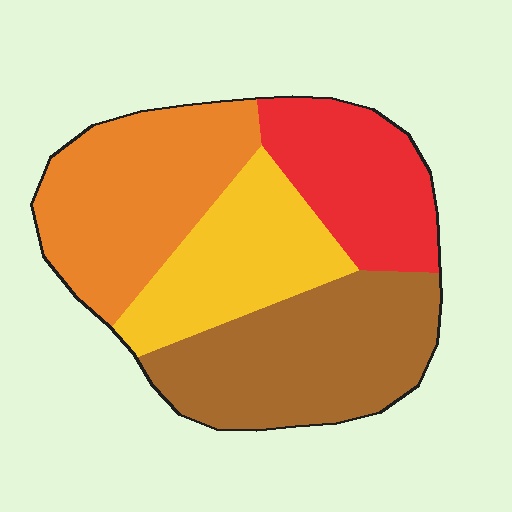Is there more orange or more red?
Orange.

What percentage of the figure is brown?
Brown covers about 30% of the figure.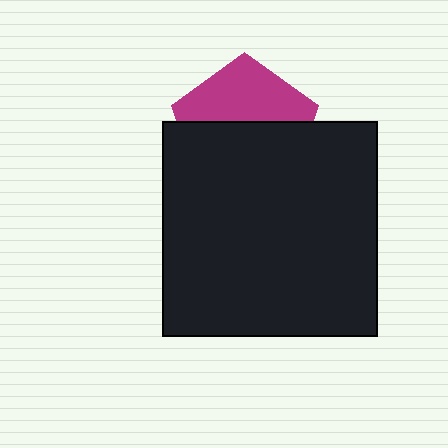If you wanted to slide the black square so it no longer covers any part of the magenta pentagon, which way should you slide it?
Slide it down — that is the most direct way to separate the two shapes.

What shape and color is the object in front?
The object in front is a black square.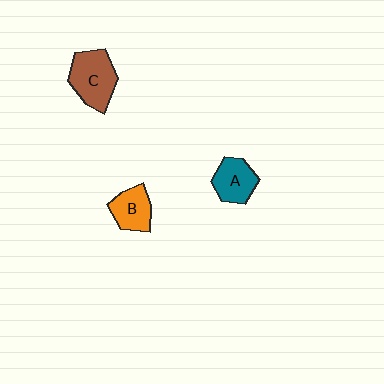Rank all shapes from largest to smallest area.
From largest to smallest: C (brown), A (teal), B (orange).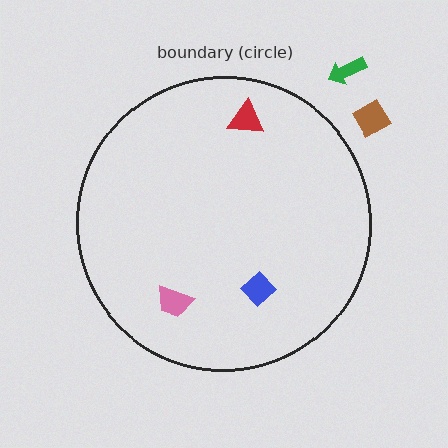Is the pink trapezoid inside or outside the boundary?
Inside.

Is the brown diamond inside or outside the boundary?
Outside.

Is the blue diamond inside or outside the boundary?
Inside.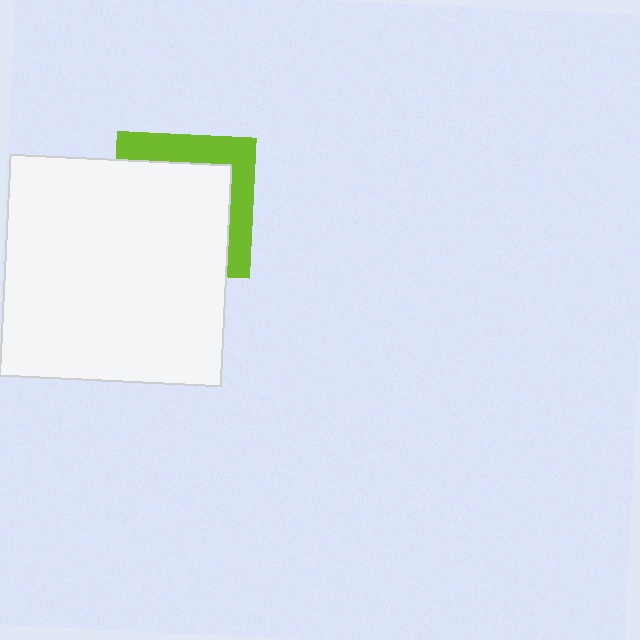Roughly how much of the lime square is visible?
A small part of it is visible (roughly 33%).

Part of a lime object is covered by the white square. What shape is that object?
It is a square.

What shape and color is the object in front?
The object in front is a white square.